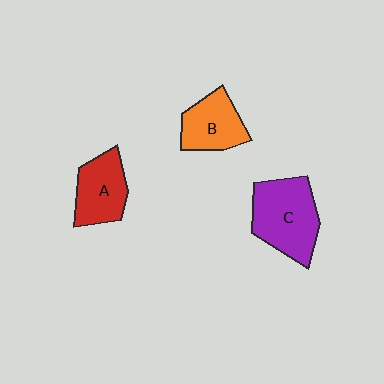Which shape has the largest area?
Shape C (purple).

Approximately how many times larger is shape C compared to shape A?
Approximately 1.4 times.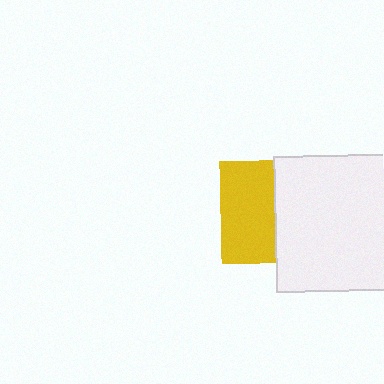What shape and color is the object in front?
The object in front is a white square.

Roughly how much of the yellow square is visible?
About half of it is visible (roughly 52%).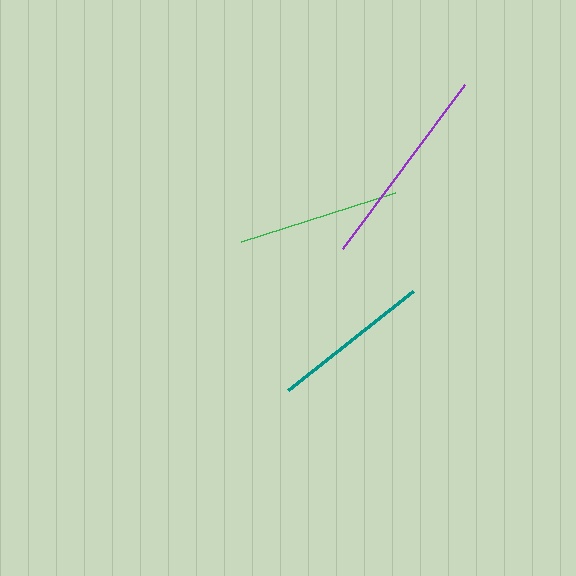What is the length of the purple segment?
The purple segment is approximately 204 pixels long.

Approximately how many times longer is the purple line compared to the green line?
The purple line is approximately 1.3 times the length of the green line.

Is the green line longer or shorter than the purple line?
The purple line is longer than the green line.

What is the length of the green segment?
The green segment is approximately 162 pixels long.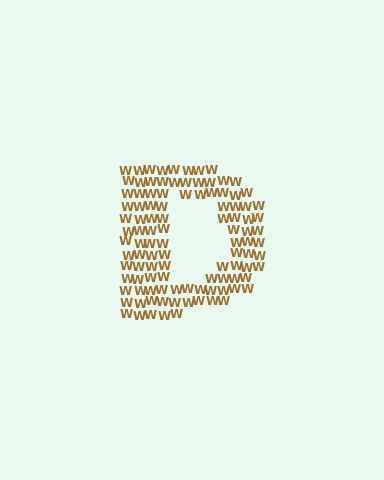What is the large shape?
The large shape is the letter D.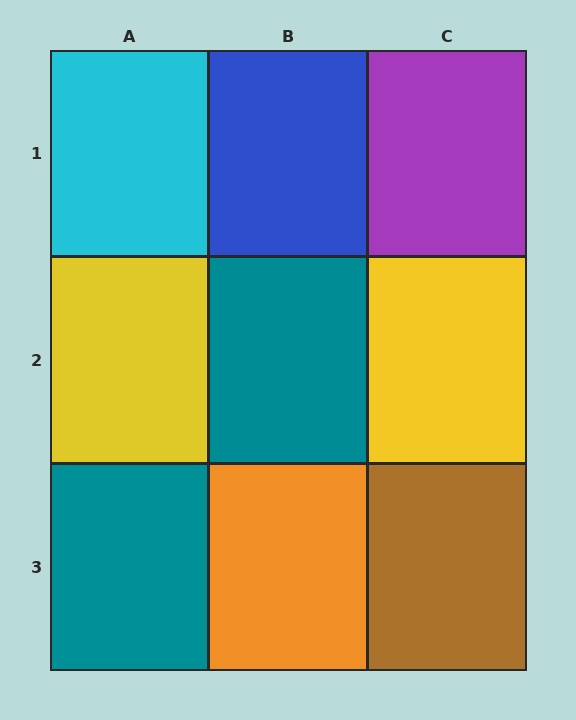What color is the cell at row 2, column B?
Teal.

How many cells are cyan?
1 cell is cyan.